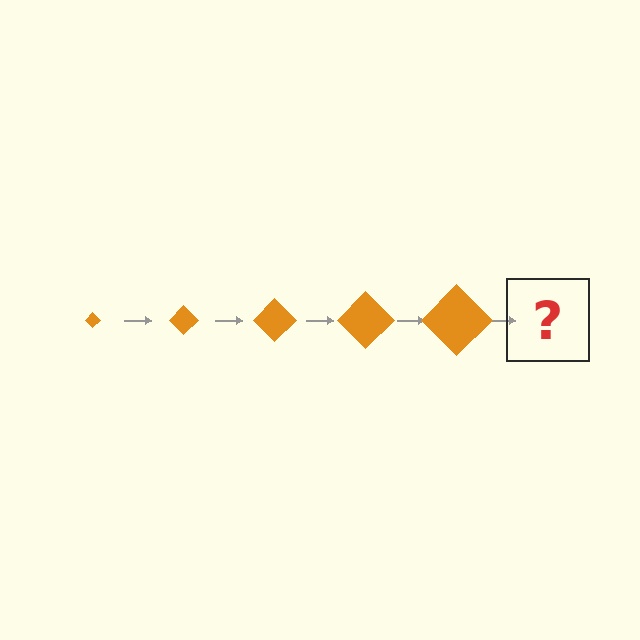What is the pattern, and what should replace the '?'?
The pattern is that the diamond gets progressively larger each step. The '?' should be an orange diamond, larger than the previous one.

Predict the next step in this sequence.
The next step is an orange diamond, larger than the previous one.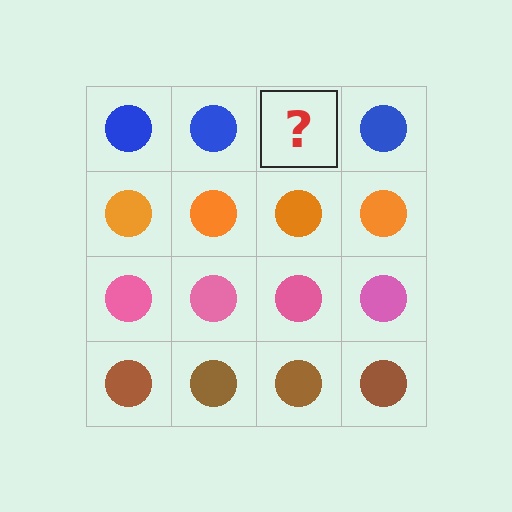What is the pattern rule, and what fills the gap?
The rule is that each row has a consistent color. The gap should be filled with a blue circle.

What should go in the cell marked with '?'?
The missing cell should contain a blue circle.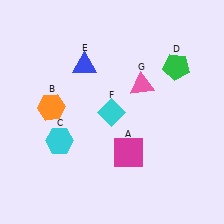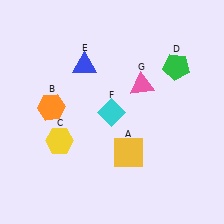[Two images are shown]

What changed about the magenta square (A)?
In Image 1, A is magenta. In Image 2, it changed to yellow.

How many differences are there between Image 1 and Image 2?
There are 2 differences between the two images.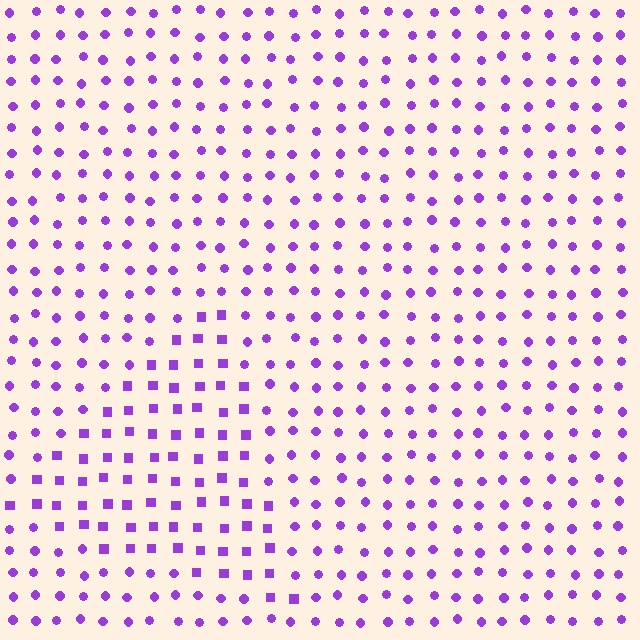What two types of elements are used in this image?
The image uses squares inside the triangle region and circles outside it.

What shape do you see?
I see a triangle.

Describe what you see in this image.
The image is filled with small purple elements arranged in a uniform grid. A triangle-shaped region contains squares, while the surrounding area contains circles. The boundary is defined purely by the change in element shape.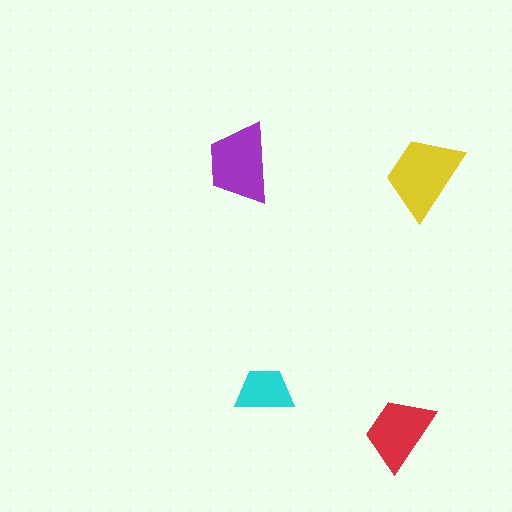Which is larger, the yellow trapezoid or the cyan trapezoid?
The yellow one.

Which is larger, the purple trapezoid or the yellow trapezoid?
The yellow one.